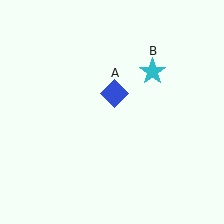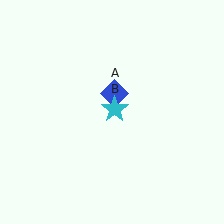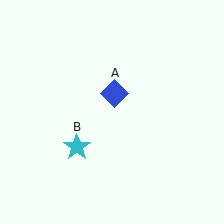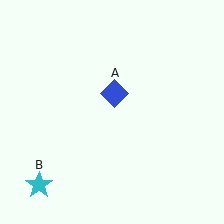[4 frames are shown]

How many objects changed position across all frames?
1 object changed position: cyan star (object B).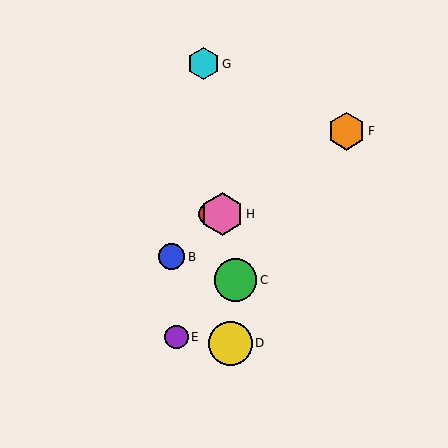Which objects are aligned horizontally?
Objects A, H are aligned horizontally.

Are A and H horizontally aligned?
Yes, both are at y≈214.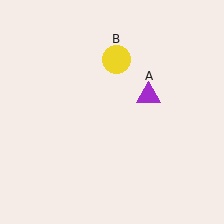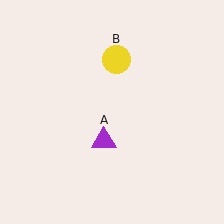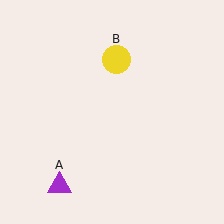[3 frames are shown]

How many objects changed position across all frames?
1 object changed position: purple triangle (object A).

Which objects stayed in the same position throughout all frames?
Yellow circle (object B) remained stationary.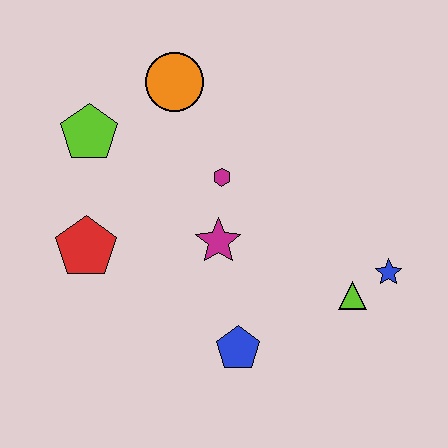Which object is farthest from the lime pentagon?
The blue star is farthest from the lime pentagon.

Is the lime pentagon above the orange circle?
No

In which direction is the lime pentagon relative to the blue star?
The lime pentagon is to the left of the blue star.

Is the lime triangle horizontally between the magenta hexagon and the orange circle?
No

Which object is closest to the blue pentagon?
The magenta star is closest to the blue pentagon.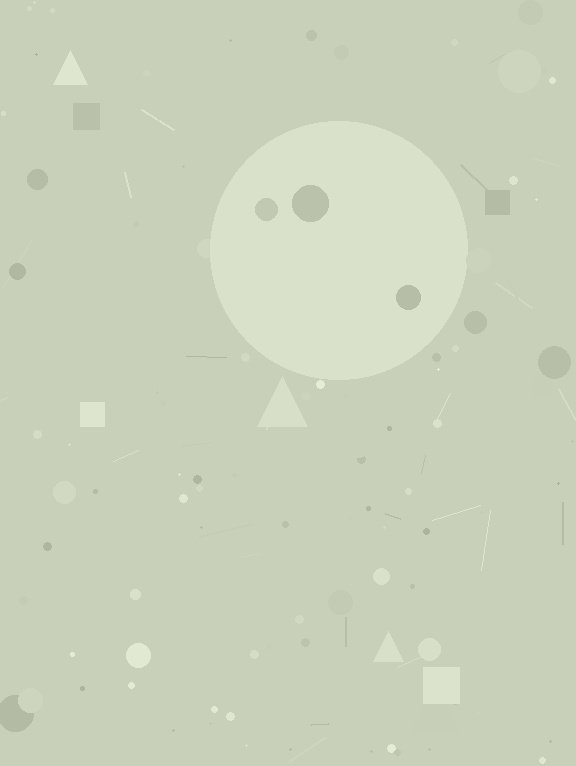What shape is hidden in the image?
A circle is hidden in the image.